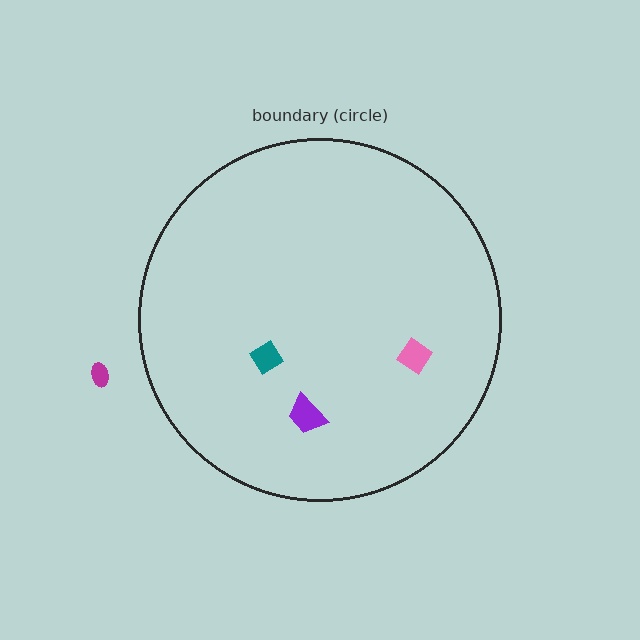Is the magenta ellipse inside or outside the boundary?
Outside.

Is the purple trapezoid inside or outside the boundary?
Inside.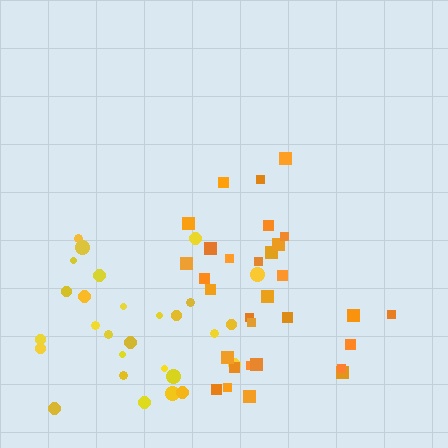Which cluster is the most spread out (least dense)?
Yellow.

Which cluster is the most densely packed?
Orange.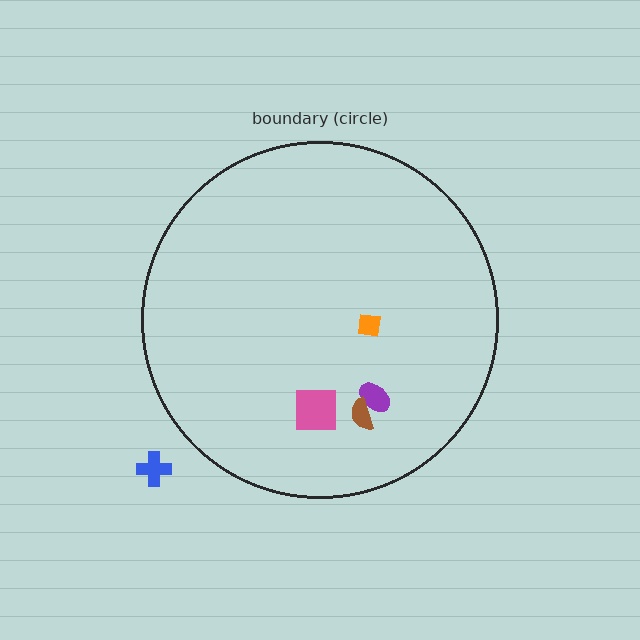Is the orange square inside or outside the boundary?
Inside.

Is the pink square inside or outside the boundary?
Inside.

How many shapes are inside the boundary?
4 inside, 1 outside.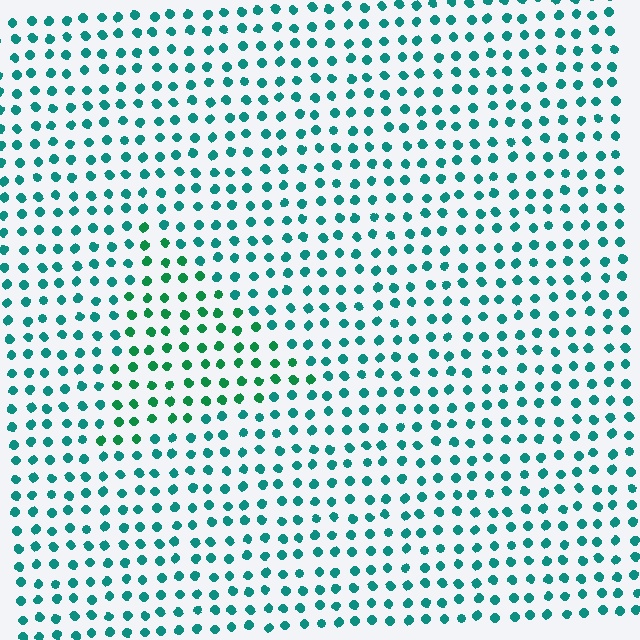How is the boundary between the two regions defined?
The boundary is defined purely by a slight shift in hue (about 29 degrees). Spacing, size, and orientation are identical on both sides.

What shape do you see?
I see a triangle.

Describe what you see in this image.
The image is filled with small teal elements in a uniform arrangement. A triangle-shaped region is visible where the elements are tinted to a slightly different hue, forming a subtle color boundary.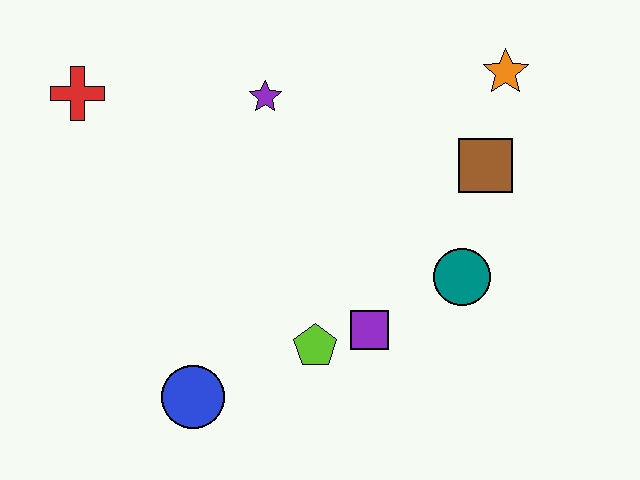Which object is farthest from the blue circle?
The orange star is farthest from the blue circle.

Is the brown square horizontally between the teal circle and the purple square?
No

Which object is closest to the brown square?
The orange star is closest to the brown square.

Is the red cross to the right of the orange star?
No